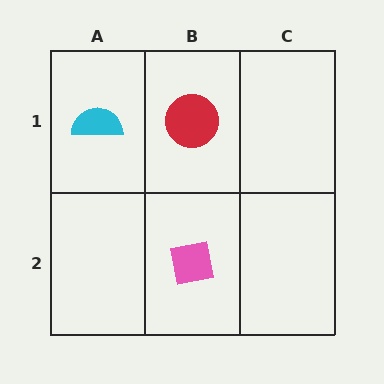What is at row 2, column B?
A pink square.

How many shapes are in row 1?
2 shapes.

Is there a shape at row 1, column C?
No, that cell is empty.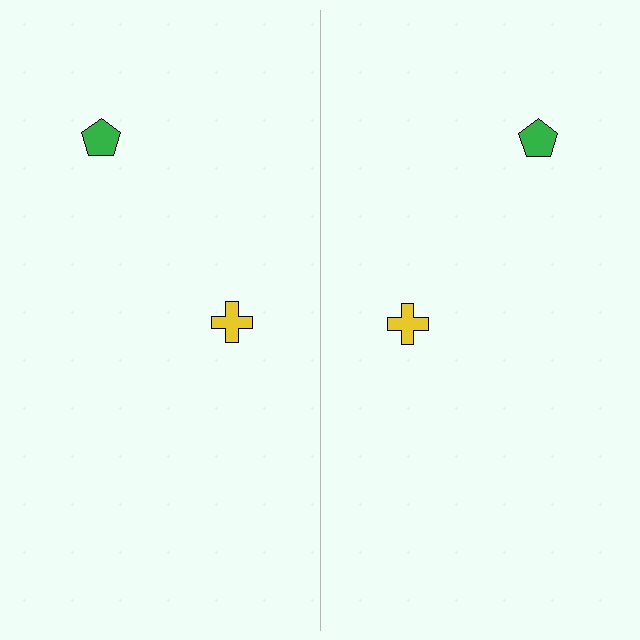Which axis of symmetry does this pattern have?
The pattern has a vertical axis of symmetry running through the center of the image.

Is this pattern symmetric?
Yes, this pattern has bilateral (reflection) symmetry.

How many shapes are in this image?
There are 4 shapes in this image.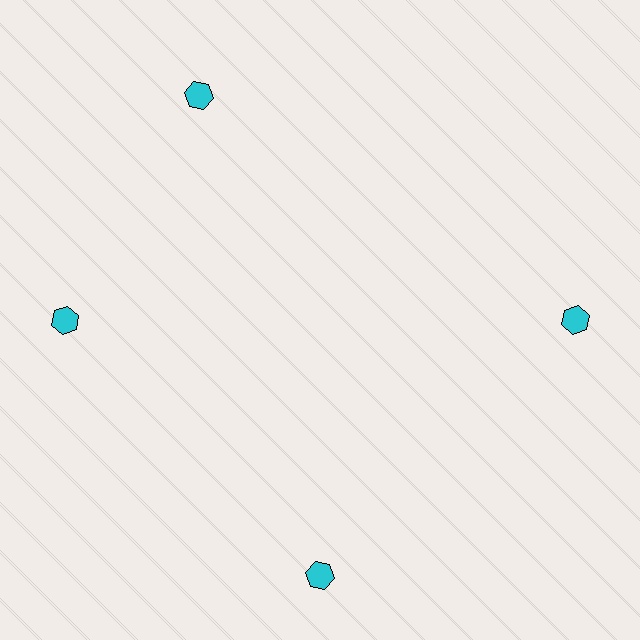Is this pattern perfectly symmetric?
No. The 4 cyan hexagons are arranged in a ring, but one element near the 12 o'clock position is rotated out of alignment along the ring, breaking the 4-fold rotational symmetry.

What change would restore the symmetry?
The symmetry would be restored by rotating it back into even spacing with its neighbors so that all 4 hexagons sit at equal angles and equal distance from the center.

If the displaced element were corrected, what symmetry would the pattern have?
It would have 4-fold rotational symmetry — the pattern would map onto itself every 90 degrees.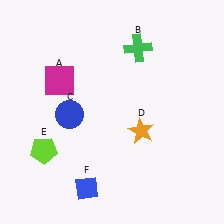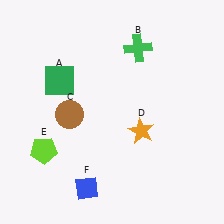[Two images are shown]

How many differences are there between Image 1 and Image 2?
There are 2 differences between the two images.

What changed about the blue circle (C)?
In Image 1, C is blue. In Image 2, it changed to brown.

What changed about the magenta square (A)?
In Image 1, A is magenta. In Image 2, it changed to green.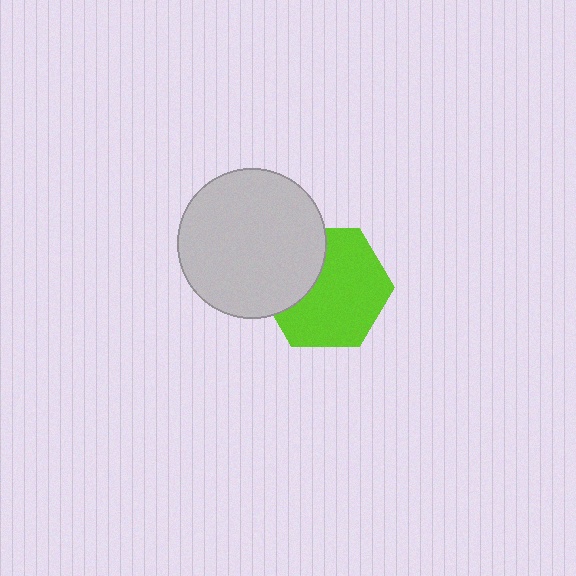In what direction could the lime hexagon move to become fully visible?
The lime hexagon could move right. That would shift it out from behind the light gray circle entirely.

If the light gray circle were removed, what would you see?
You would see the complete lime hexagon.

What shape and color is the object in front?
The object in front is a light gray circle.